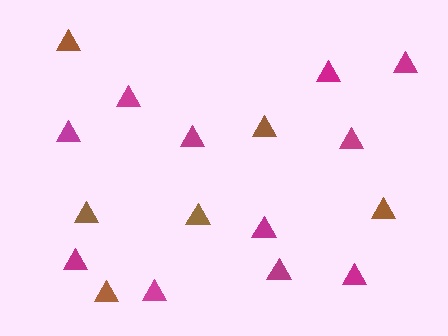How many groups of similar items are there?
There are 2 groups: one group of magenta triangles (11) and one group of brown triangles (6).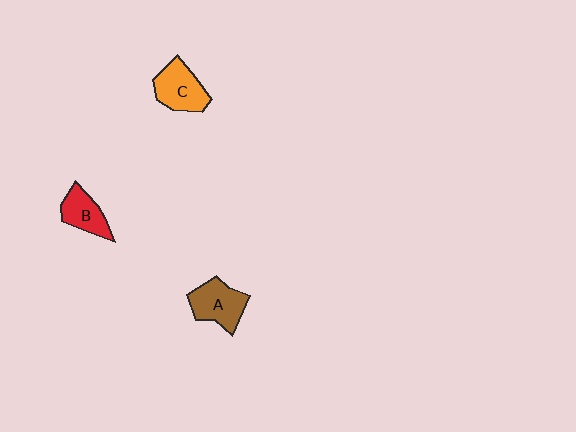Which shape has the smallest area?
Shape B (red).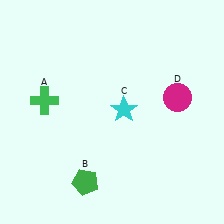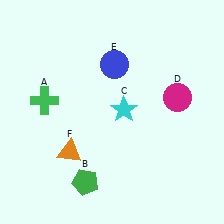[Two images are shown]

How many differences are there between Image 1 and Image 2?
There are 2 differences between the two images.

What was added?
A blue circle (E), an orange triangle (F) were added in Image 2.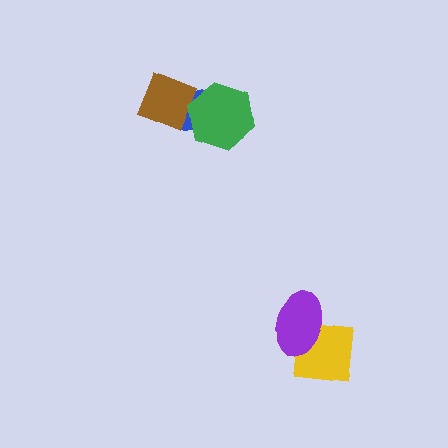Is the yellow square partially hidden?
Yes, it is partially covered by another shape.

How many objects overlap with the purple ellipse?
1 object overlaps with the purple ellipse.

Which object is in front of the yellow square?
The purple ellipse is in front of the yellow square.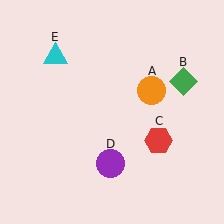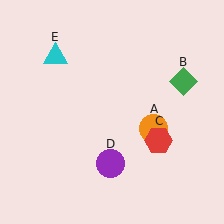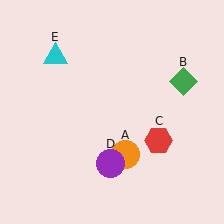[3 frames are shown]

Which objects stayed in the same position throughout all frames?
Green diamond (object B) and red hexagon (object C) and purple circle (object D) and cyan triangle (object E) remained stationary.